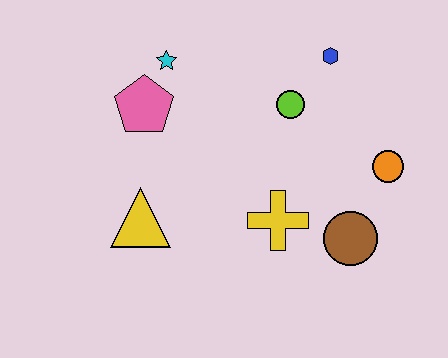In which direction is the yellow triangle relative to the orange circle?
The yellow triangle is to the left of the orange circle.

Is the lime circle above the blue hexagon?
No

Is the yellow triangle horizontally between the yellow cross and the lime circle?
No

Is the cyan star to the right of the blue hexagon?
No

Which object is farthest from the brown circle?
The cyan star is farthest from the brown circle.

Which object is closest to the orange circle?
The brown circle is closest to the orange circle.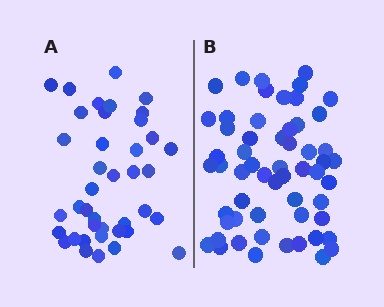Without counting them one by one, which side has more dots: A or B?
Region B (the right region) has more dots.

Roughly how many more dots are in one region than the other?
Region B has approximately 15 more dots than region A.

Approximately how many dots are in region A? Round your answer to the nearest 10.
About 40 dots.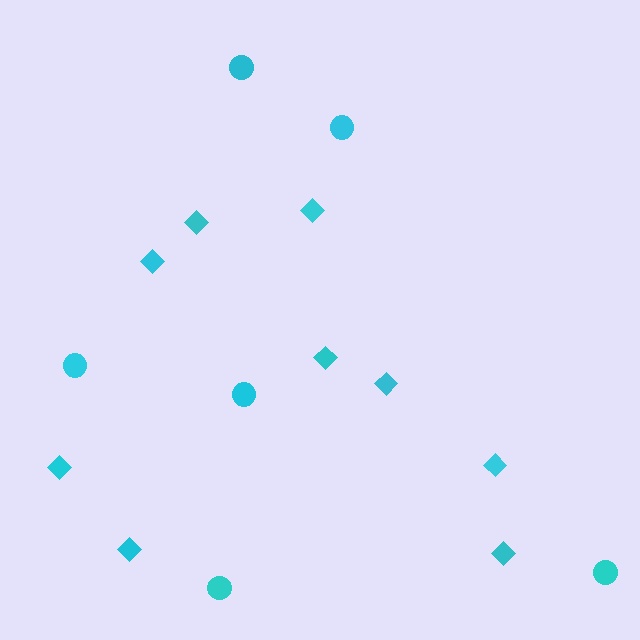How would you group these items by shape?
There are 2 groups: one group of diamonds (9) and one group of circles (6).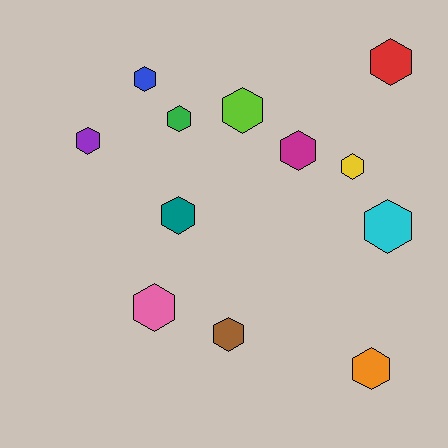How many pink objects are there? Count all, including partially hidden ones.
There is 1 pink object.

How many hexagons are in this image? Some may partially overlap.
There are 12 hexagons.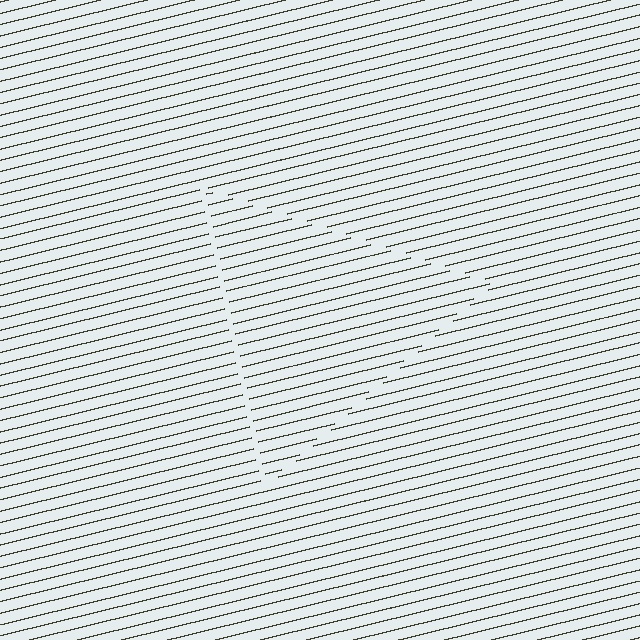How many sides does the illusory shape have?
3 sides — the line-ends trace a triangle.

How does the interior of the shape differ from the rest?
The interior of the shape contains the same grating, shifted by half a period — the contour is defined by the phase discontinuity where line-ends from the inner and outer gratings abut.